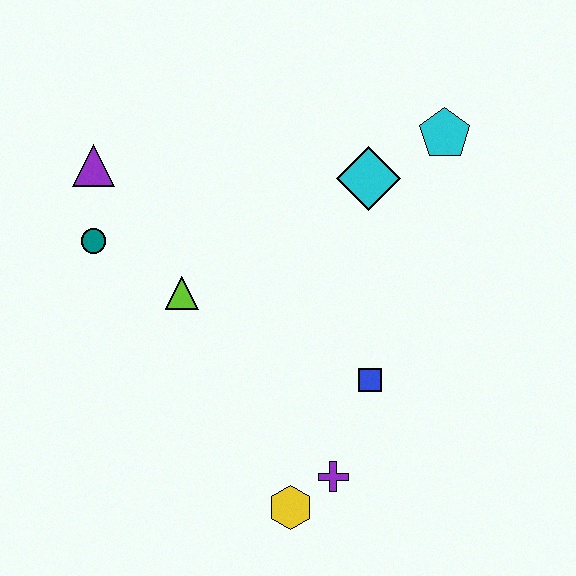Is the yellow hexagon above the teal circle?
No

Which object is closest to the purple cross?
The yellow hexagon is closest to the purple cross.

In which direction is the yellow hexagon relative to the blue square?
The yellow hexagon is below the blue square.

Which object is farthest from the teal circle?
The cyan pentagon is farthest from the teal circle.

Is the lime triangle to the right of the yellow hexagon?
No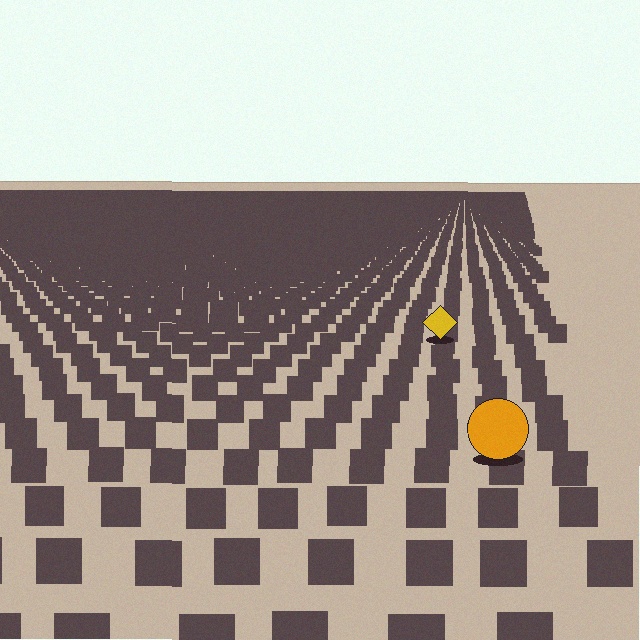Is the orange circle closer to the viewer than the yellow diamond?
Yes. The orange circle is closer — you can tell from the texture gradient: the ground texture is coarser near it.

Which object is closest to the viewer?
The orange circle is closest. The texture marks near it are larger and more spread out.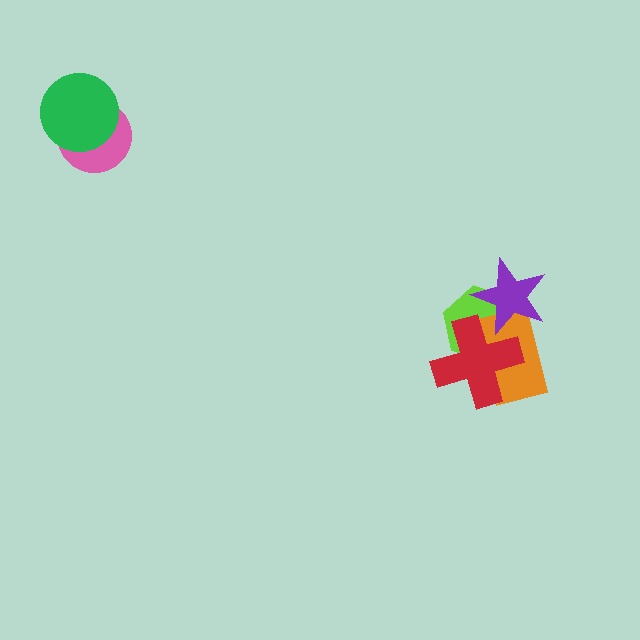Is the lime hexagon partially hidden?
Yes, it is partially covered by another shape.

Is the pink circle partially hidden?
Yes, it is partially covered by another shape.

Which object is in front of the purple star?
The red cross is in front of the purple star.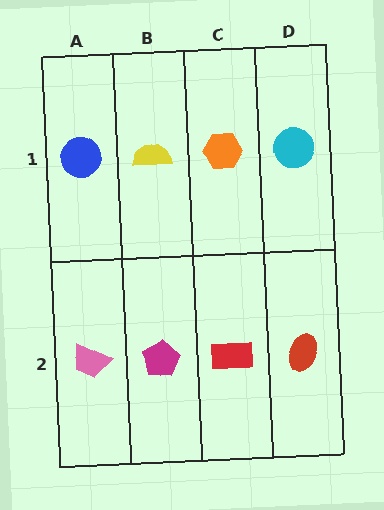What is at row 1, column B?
A yellow semicircle.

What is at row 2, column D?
A red ellipse.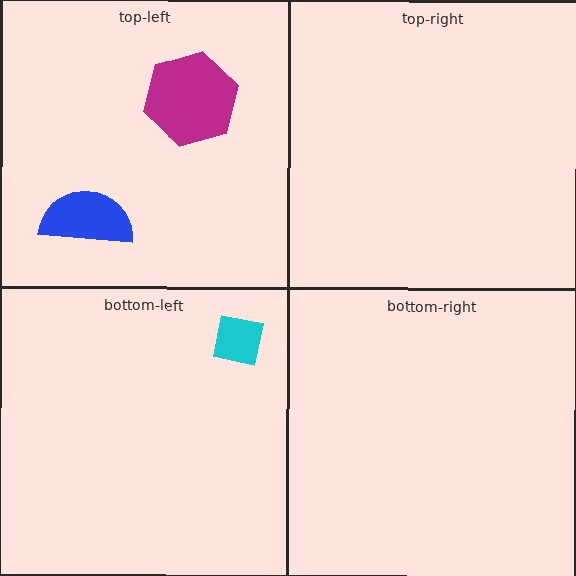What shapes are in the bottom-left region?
The cyan square.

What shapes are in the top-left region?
The magenta hexagon, the blue semicircle.